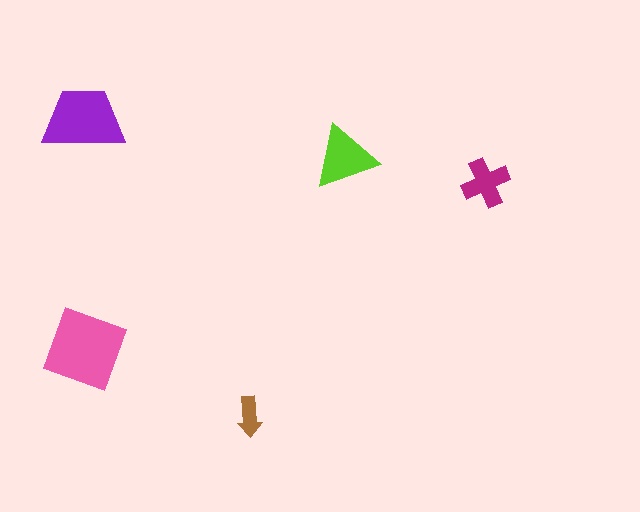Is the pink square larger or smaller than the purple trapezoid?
Larger.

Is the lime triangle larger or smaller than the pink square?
Smaller.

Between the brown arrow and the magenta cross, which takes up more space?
The magenta cross.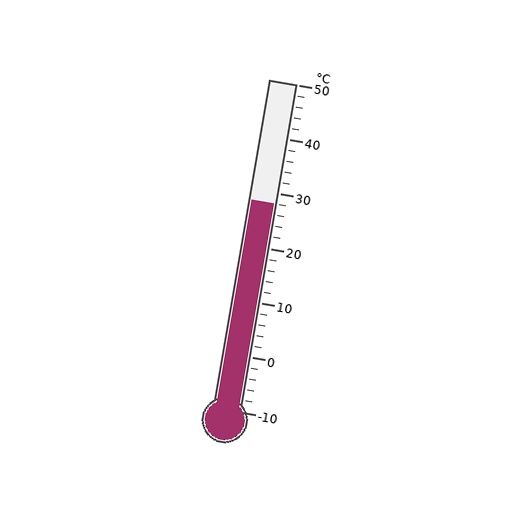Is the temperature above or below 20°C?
The temperature is above 20°C.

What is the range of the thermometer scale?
The thermometer scale ranges from -10°C to 50°C.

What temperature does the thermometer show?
The thermometer shows approximately 28°C.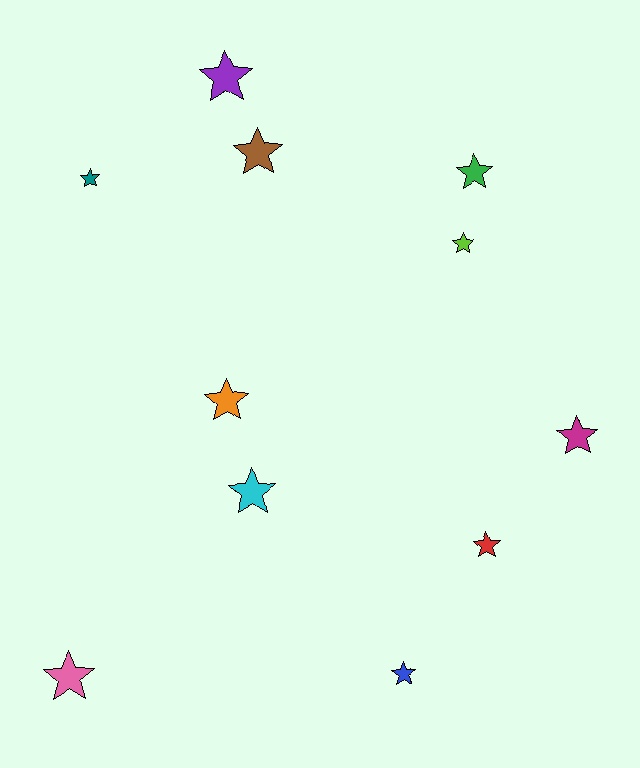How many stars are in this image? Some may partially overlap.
There are 11 stars.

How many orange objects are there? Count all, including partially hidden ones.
There is 1 orange object.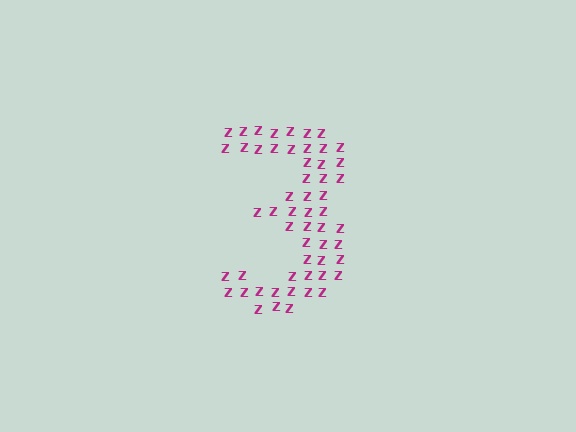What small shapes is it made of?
It is made of small letter Z's.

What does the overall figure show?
The overall figure shows the digit 3.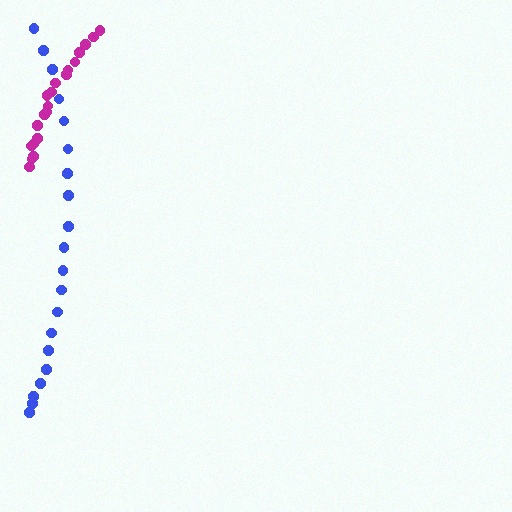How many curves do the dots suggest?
There are 2 distinct paths.